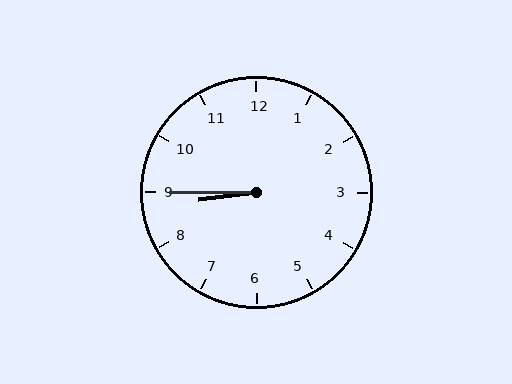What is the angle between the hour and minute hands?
Approximately 8 degrees.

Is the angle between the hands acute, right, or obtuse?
It is acute.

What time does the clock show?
8:45.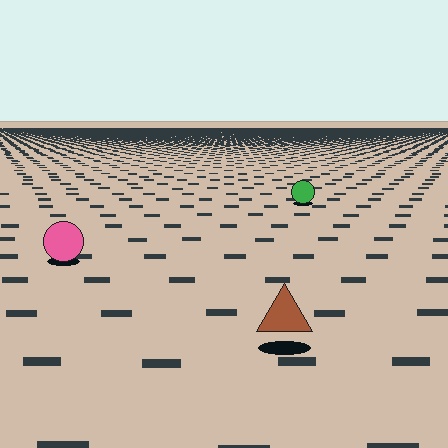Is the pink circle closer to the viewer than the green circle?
Yes. The pink circle is closer — you can tell from the texture gradient: the ground texture is coarser near it.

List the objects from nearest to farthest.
From nearest to farthest: the brown triangle, the pink circle, the green circle.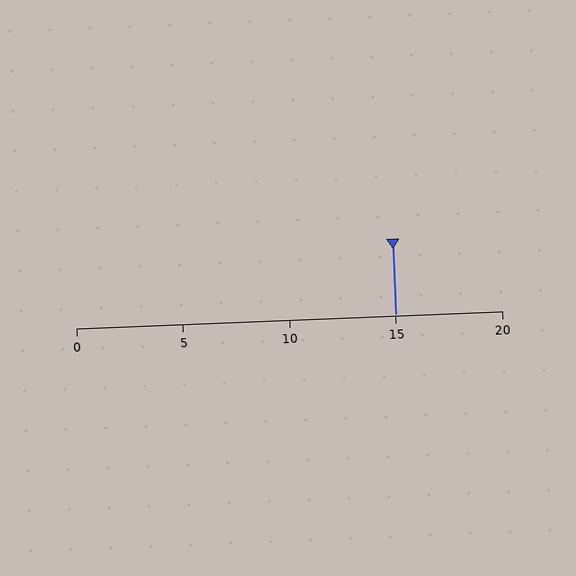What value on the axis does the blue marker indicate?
The marker indicates approximately 15.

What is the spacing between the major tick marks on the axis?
The major ticks are spaced 5 apart.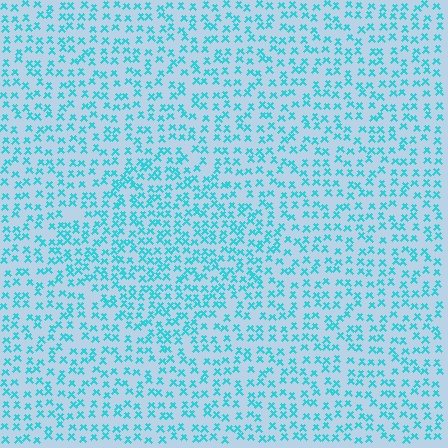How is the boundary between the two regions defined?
The boundary is defined by a change in element density (approximately 1.5x ratio). All elements are the same color, size, and shape.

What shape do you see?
I see a diamond.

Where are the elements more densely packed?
The elements are more densely packed inside the diamond boundary.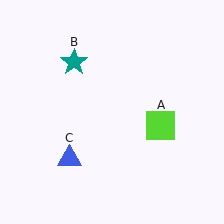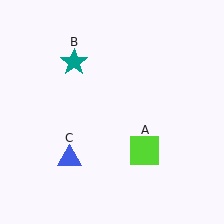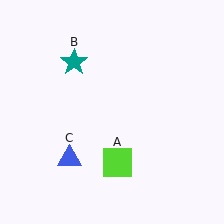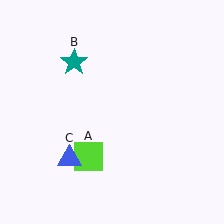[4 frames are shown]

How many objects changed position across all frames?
1 object changed position: lime square (object A).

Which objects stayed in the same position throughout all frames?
Teal star (object B) and blue triangle (object C) remained stationary.